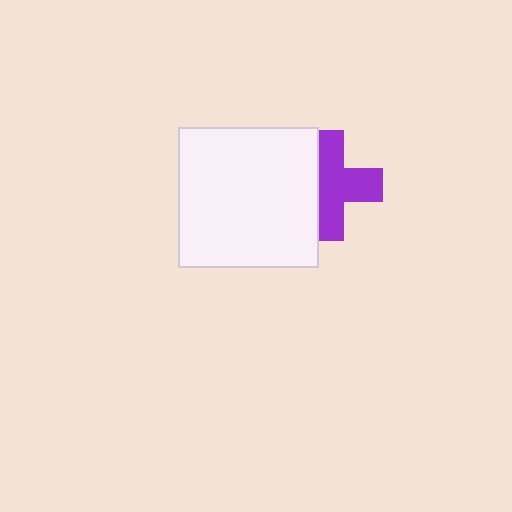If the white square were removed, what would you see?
You would see the complete purple cross.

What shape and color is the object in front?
The object in front is a white square.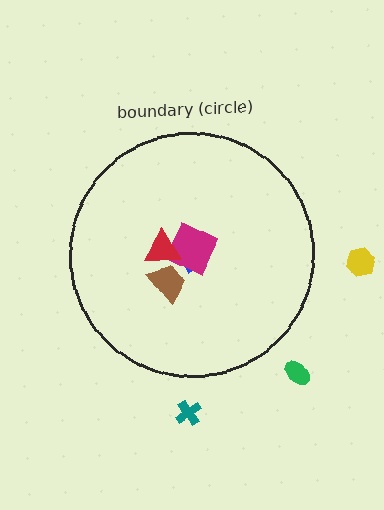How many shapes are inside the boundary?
4 inside, 3 outside.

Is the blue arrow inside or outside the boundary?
Inside.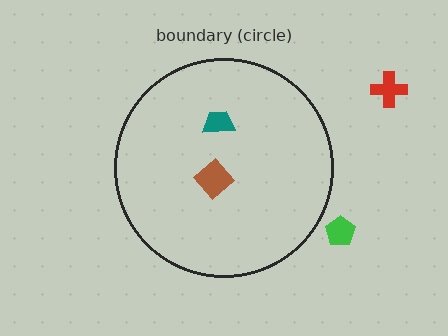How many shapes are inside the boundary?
2 inside, 2 outside.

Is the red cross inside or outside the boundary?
Outside.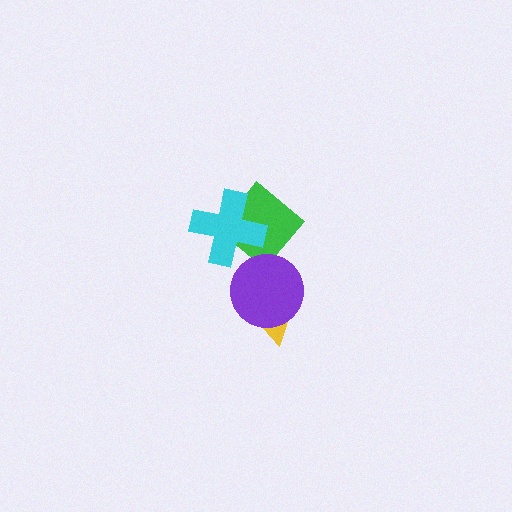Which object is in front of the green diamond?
The cyan cross is in front of the green diamond.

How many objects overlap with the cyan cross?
1 object overlaps with the cyan cross.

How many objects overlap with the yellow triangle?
1 object overlaps with the yellow triangle.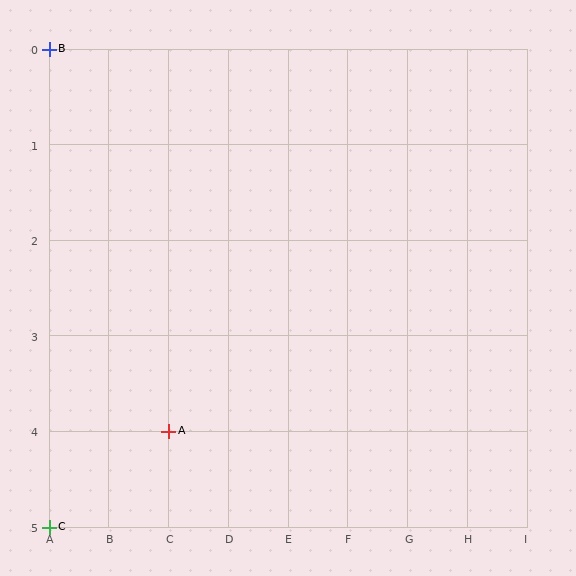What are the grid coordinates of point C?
Point C is at grid coordinates (A, 5).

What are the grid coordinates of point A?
Point A is at grid coordinates (C, 4).